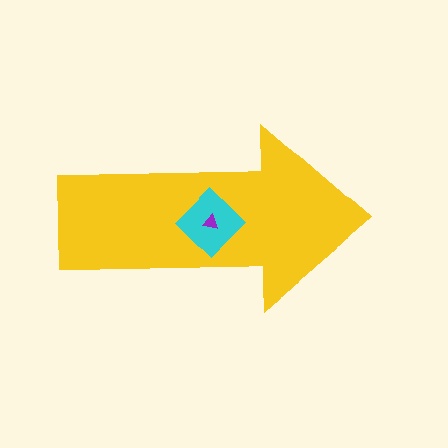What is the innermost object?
The purple triangle.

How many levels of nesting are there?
3.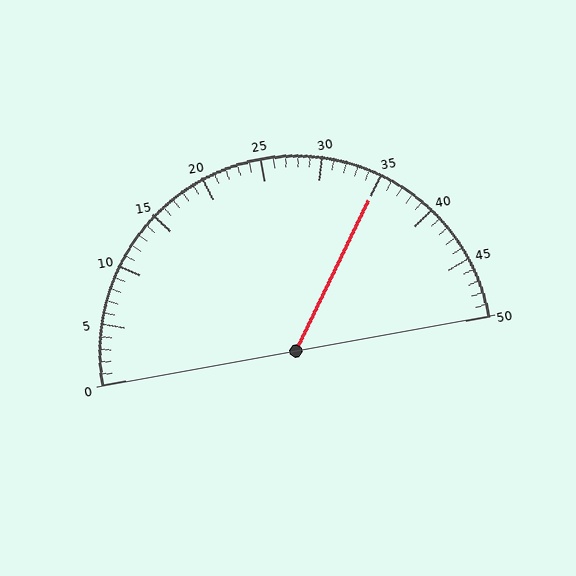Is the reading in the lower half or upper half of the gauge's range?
The reading is in the upper half of the range (0 to 50).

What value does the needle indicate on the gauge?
The needle indicates approximately 35.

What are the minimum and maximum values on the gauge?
The gauge ranges from 0 to 50.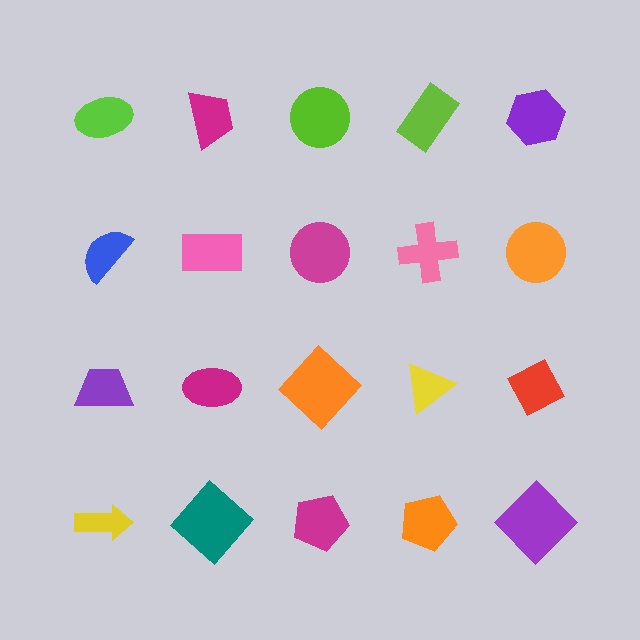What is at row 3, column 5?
A red diamond.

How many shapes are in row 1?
5 shapes.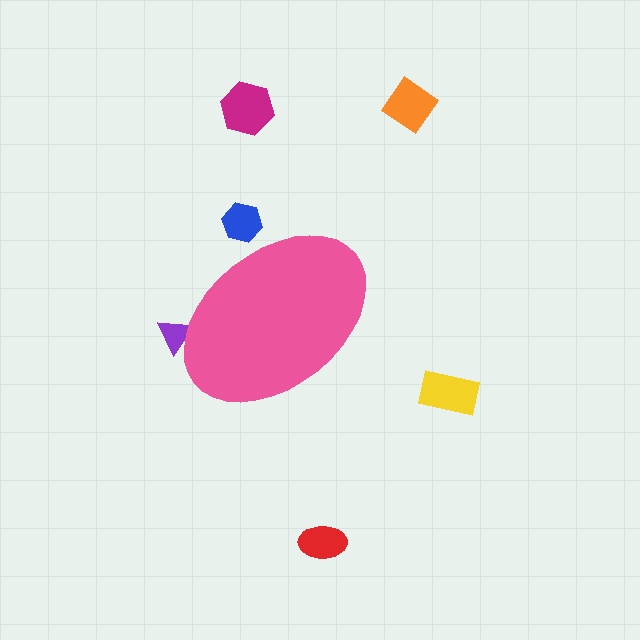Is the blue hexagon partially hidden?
Yes, the blue hexagon is partially hidden behind the pink ellipse.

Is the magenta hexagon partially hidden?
No, the magenta hexagon is fully visible.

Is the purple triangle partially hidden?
Yes, the purple triangle is partially hidden behind the pink ellipse.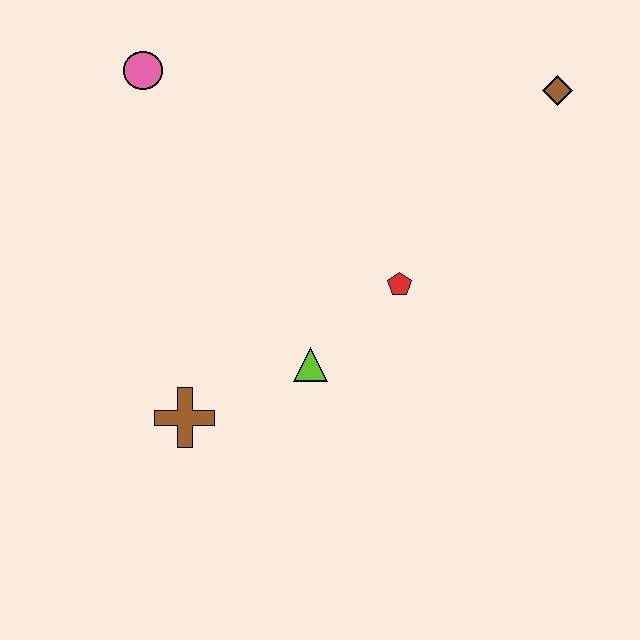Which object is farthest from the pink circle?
The brown diamond is farthest from the pink circle.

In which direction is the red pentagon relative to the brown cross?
The red pentagon is to the right of the brown cross.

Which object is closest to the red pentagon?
The lime triangle is closest to the red pentagon.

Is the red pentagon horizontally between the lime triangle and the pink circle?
No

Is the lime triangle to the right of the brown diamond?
No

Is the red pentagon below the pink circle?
Yes